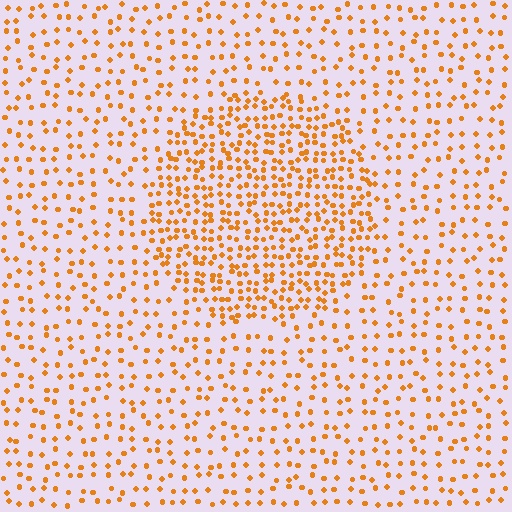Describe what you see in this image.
The image contains small orange elements arranged at two different densities. A circle-shaped region is visible where the elements are more densely packed than the surrounding area.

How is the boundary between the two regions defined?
The boundary is defined by a change in element density (approximately 2.1x ratio). All elements are the same color, size, and shape.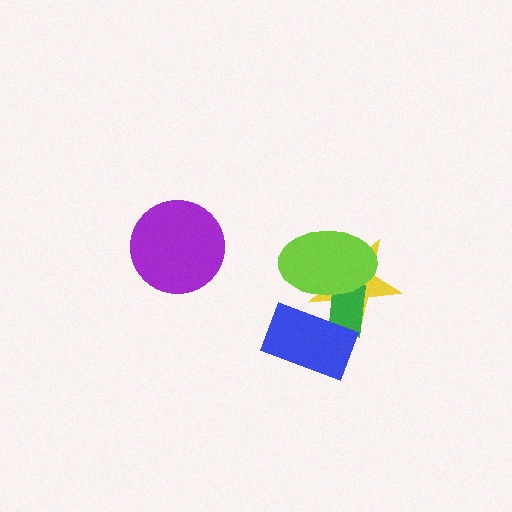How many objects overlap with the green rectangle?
3 objects overlap with the green rectangle.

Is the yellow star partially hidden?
Yes, it is partially covered by another shape.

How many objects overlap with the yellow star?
3 objects overlap with the yellow star.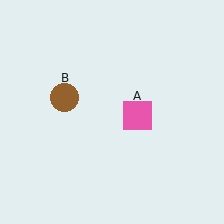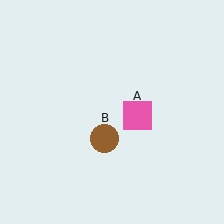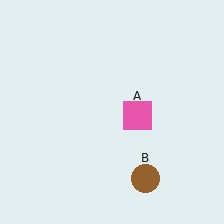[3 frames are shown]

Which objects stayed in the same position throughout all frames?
Pink square (object A) remained stationary.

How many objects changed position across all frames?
1 object changed position: brown circle (object B).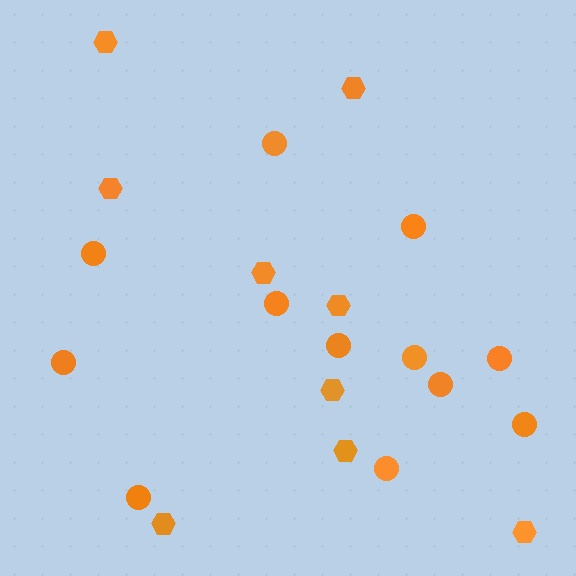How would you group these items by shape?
There are 2 groups: one group of circles (12) and one group of hexagons (9).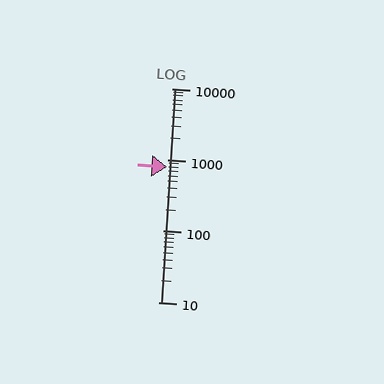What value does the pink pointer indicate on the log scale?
The pointer indicates approximately 790.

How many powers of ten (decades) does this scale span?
The scale spans 3 decades, from 10 to 10000.